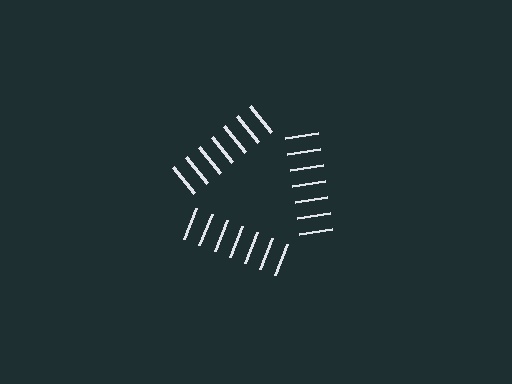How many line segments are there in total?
21 — 7 along each of the 3 edges.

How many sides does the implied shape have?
3 sides — the line-ends trace a triangle.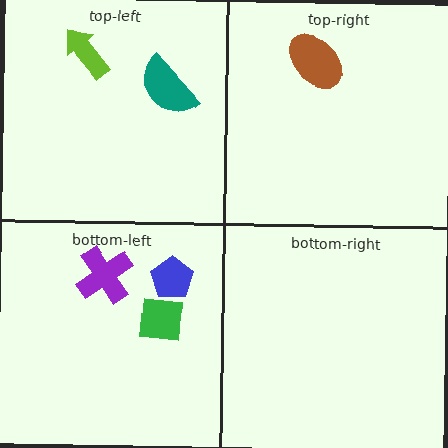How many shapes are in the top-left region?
2.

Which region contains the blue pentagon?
The bottom-left region.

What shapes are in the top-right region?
The brown ellipse.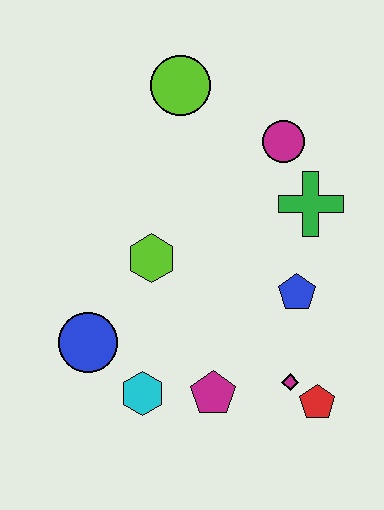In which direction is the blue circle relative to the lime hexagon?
The blue circle is below the lime hexagon.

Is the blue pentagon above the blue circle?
Yes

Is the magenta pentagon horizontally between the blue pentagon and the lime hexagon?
Yes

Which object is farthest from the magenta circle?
The cyan hexagon is farthest from the magenta circle.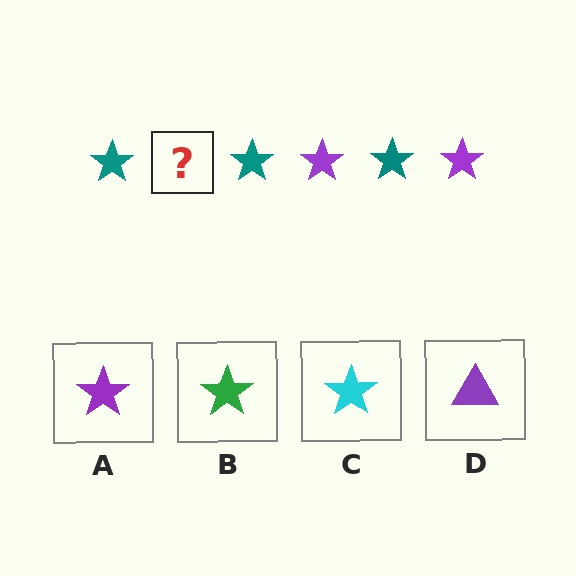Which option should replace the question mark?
Option A.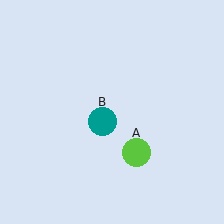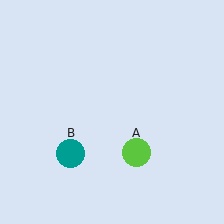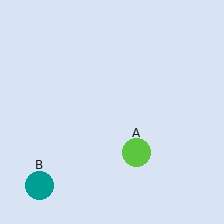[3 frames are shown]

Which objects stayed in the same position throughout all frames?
Lime circle (object A) remained stationary.